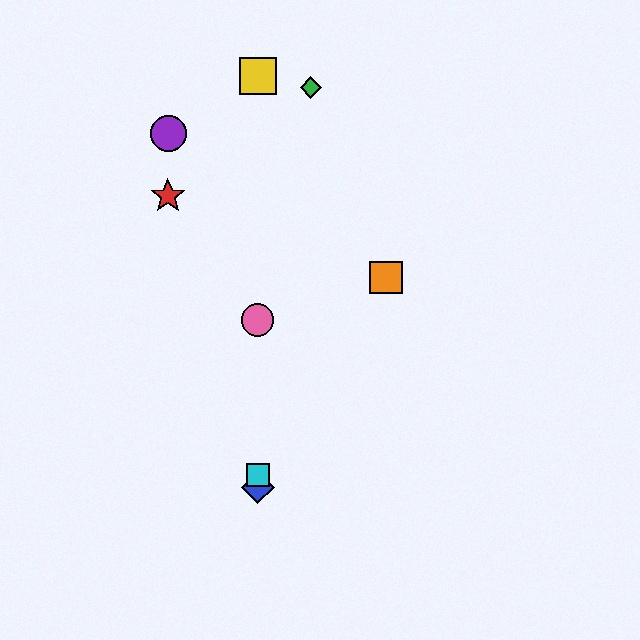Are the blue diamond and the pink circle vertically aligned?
Yes, both are at x≈258.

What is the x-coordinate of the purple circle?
The purple circle is at x≈168.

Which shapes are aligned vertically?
The blue diamond, the yellow square, the cyan square, the pink circle are aligned vertically.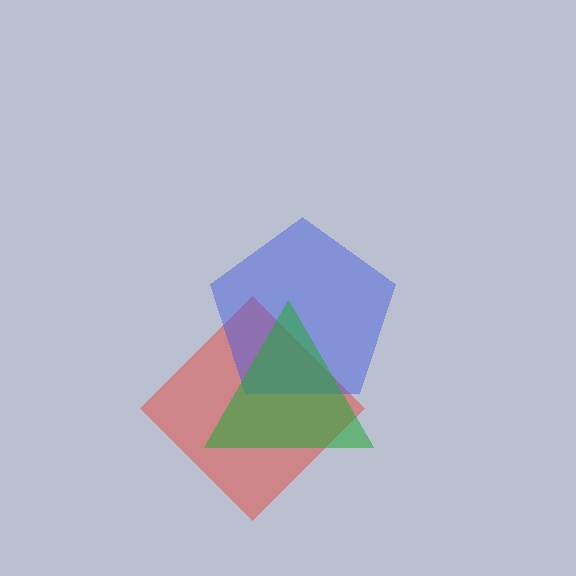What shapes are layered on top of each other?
The layered shapes are: a red diamond, a blue pentagon, a green triangle.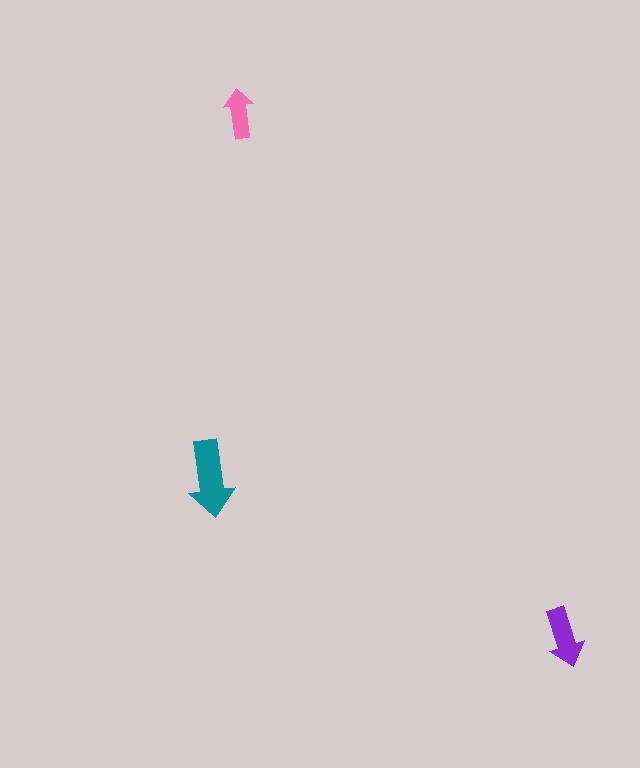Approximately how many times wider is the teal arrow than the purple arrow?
About 1.5 times wider.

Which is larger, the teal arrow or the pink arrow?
The teal one.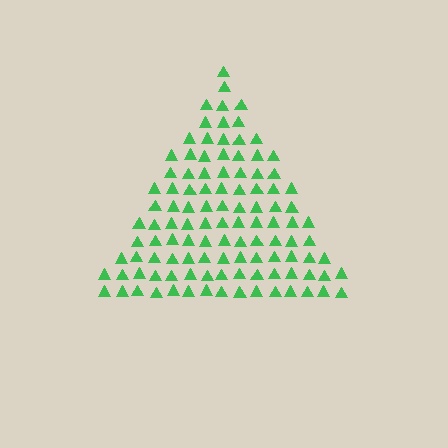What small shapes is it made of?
It is made of small triangles.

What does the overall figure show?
The overall figure shows a triangle.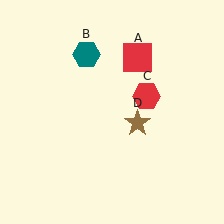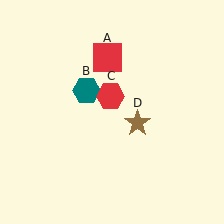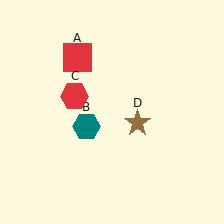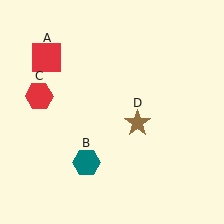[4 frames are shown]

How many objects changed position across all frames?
3 objects changed position: red square (object A), teal hexagon (object B), red hexagon (object C).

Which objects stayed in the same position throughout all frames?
Brown star (object D) remained stationary.